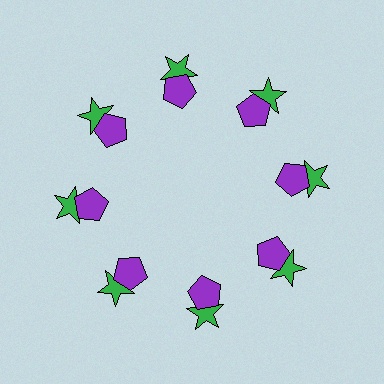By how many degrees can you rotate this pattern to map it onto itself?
The pattern maps onto itself every 45 degrees of rotation.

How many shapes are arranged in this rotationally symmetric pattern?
There are 16 shapes, arranged in 8 groups of 2.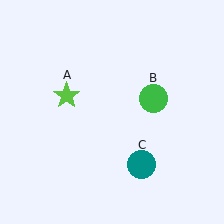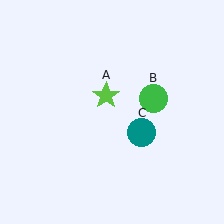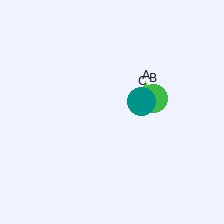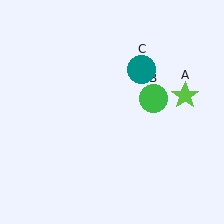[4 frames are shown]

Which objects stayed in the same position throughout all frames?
Green circle (object B) remained stationary.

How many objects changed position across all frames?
2 objects changed position: lime star (object A), teal circle (object C).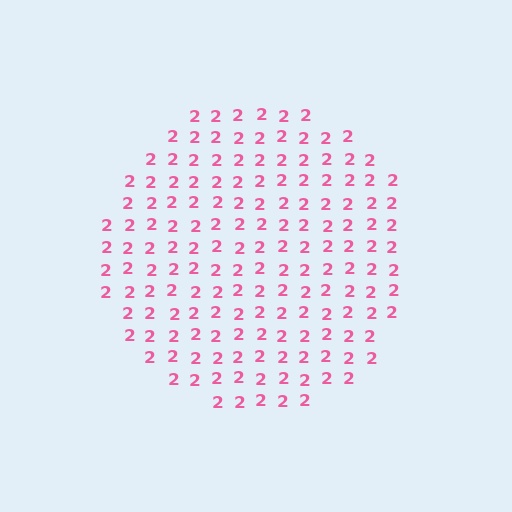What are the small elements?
The small elements are digit 2's.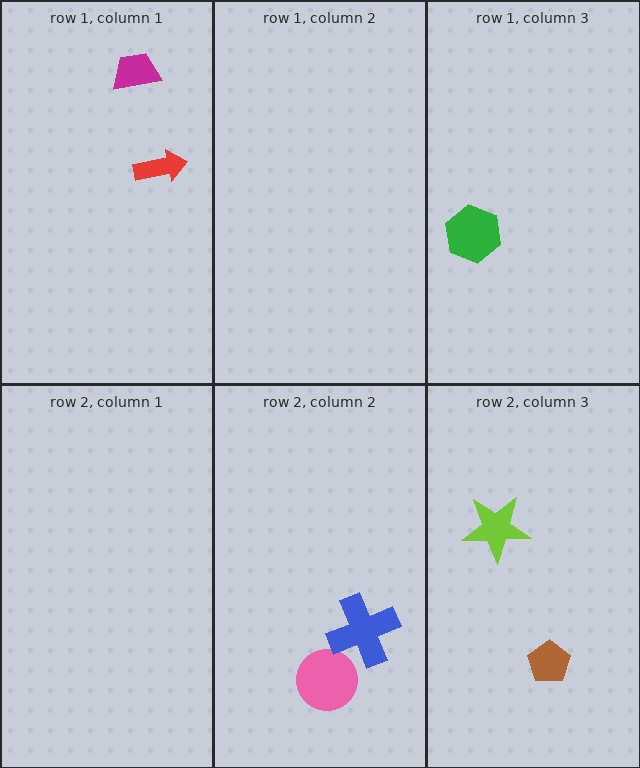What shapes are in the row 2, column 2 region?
The pink circle, the blue cross.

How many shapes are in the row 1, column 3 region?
1.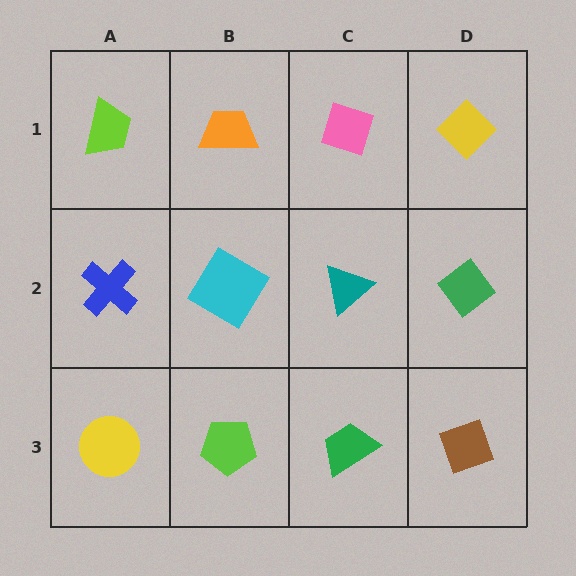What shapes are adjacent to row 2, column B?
An orange trapezoid (row 1, column B), a lime pentagon (row 3, column B), a blue cross (row 2, column A), a teal triangle (row 2, column C).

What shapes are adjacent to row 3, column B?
A cyan diamond (row 2, column B), a yellow circle (row 3, column A), a green trapezoid (row 3, column C).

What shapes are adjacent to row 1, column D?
A green diamond (row 2, column D), a pink diamond (row 1, column C).